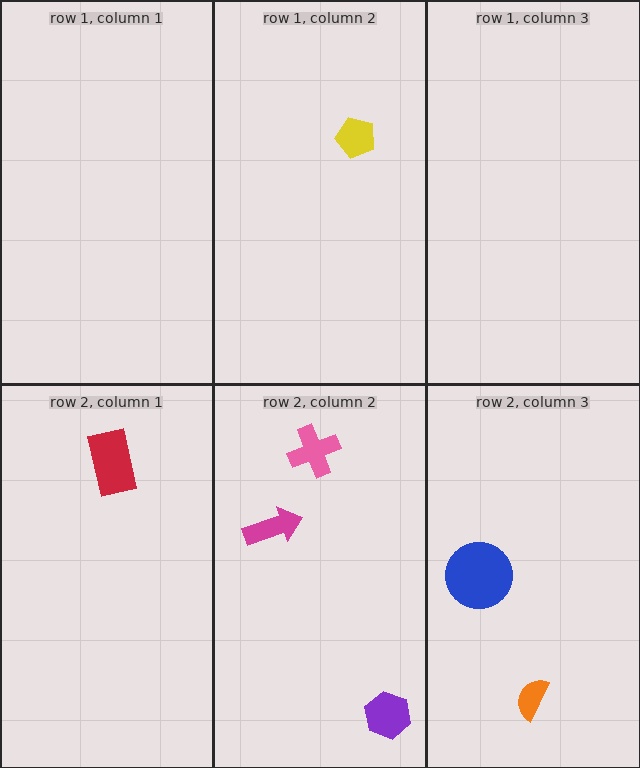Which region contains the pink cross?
The row 2, column 2 region.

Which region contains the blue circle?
The row 2, column 3 region.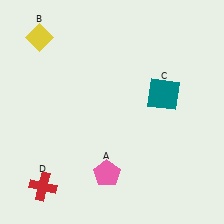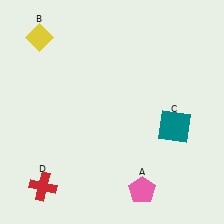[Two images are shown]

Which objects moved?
The objects that moved are: the pink pentagon (A), the teal square (C).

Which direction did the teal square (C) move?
The teal square (C) moved down.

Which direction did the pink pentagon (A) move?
The pink pentagon (A) moved right.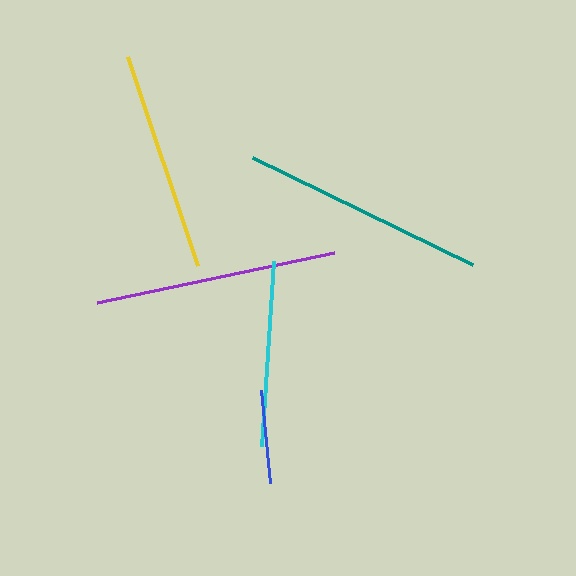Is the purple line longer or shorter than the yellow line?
The purple line is longer than the yellow line.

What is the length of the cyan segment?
The cyan segment is approximately 186 pixels long.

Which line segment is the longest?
The teal line is the longest at approximately 245 pixels.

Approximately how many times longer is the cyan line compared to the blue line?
The cyan line is approximately 2.0 times the length of the blue line.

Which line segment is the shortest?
The blue line is the shortest at approximately 94 pixels.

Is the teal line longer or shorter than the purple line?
The teal line is longer than the purple line.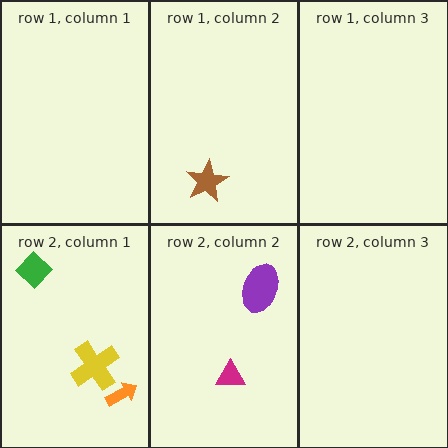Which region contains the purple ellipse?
The row 2, column 2 region.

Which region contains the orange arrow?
The row 2, column 1 region.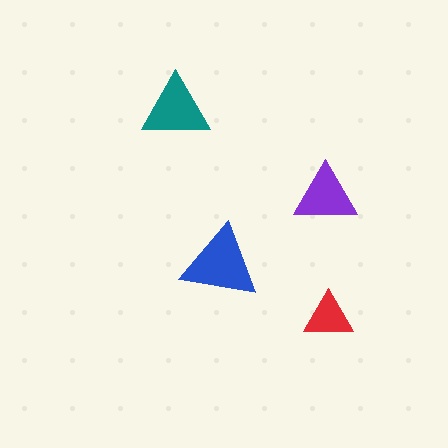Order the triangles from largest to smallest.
the blue one, the teal one, the purple one, the red one.